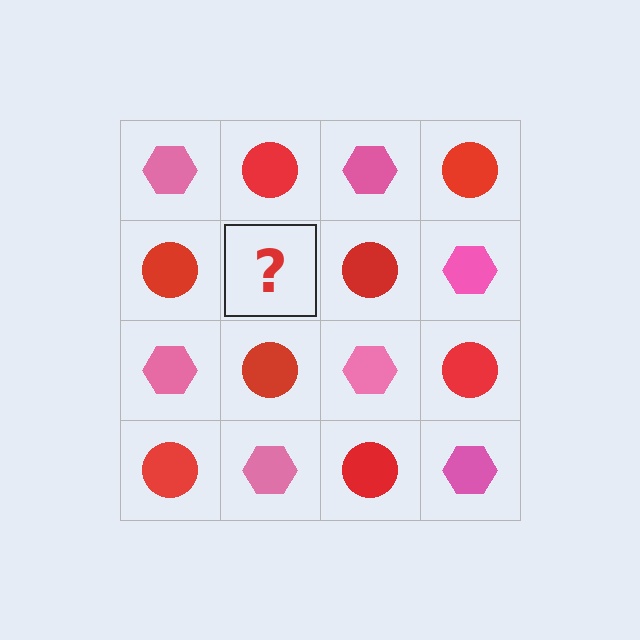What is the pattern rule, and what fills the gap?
The rule is that it alternates pink hexagon and red circle in a checkerboard pattern. The gap should be filled with a pink hexagon.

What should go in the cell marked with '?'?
The missing cell should contain a pink hexagon.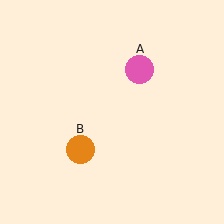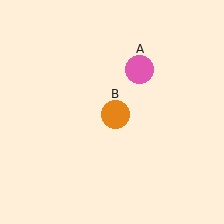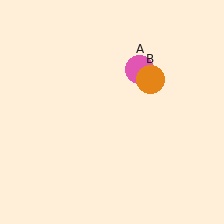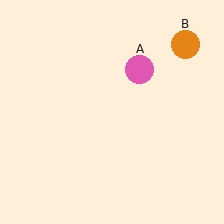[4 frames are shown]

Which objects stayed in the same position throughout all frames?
Pink circle (object A) remained stationary.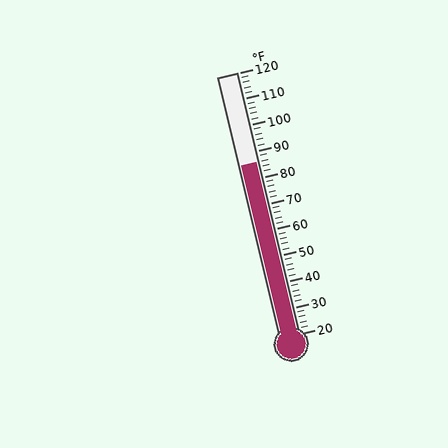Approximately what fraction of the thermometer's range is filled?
The thermometer is filled to approximately 65% of its range.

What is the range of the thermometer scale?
The thermometer scale ranges from 20°F to 120°F.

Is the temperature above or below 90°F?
The temperature is below 90°F.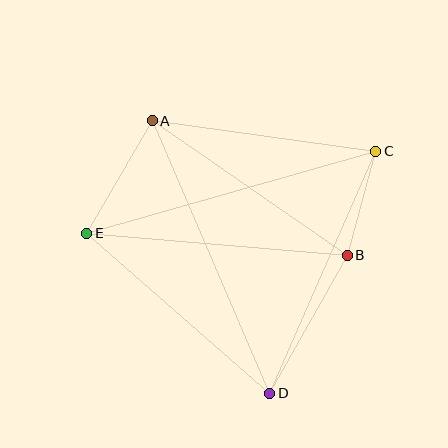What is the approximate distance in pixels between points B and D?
The distance between B and D is approximately 158 pixels.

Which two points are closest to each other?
Points B and C are closest to each other.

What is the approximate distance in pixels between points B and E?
The distance between B and E is approximately 261 pixels.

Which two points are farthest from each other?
Points C and E are farthest from each other.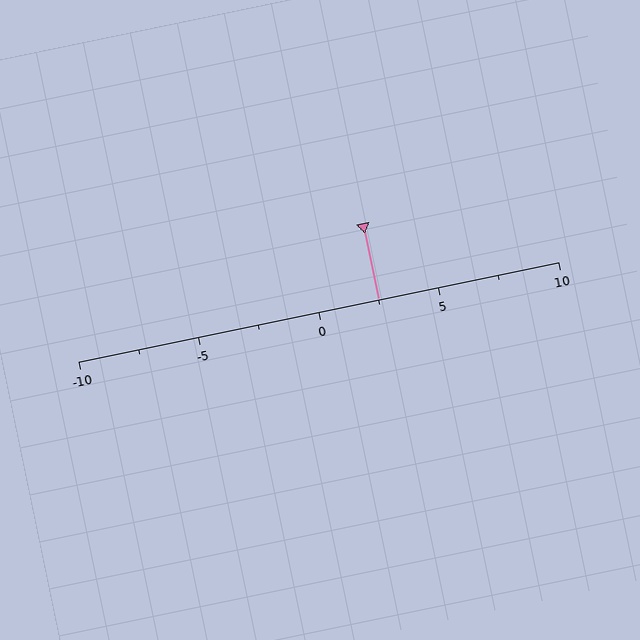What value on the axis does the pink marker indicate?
The marker indicates approximately 2.5.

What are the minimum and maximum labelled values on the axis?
The axis runs from -10 to 10.